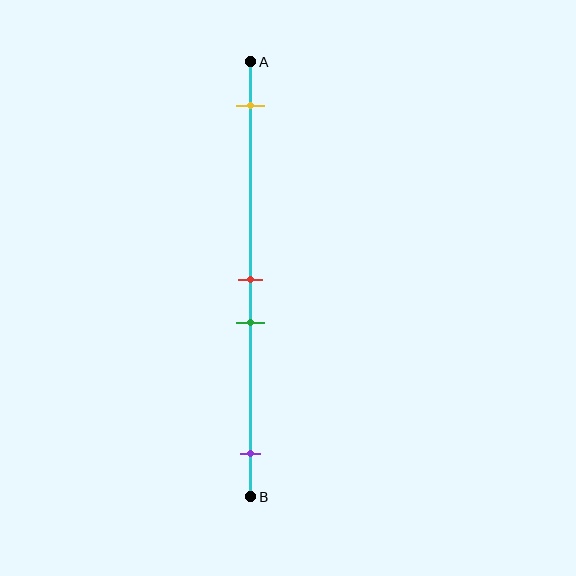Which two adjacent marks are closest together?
The red and green marks are the closest adjacent pair.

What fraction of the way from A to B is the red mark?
The red mark is approximately 50% (0.5) of the way from A to B.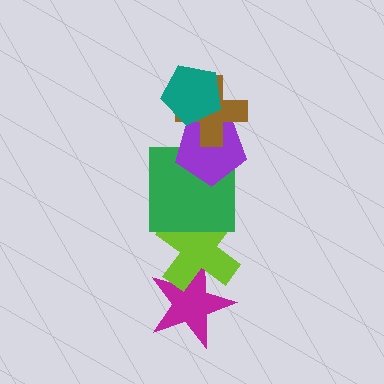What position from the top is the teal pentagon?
The teal pentagon is 1st from the top.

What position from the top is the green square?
The green square is 4th from the top.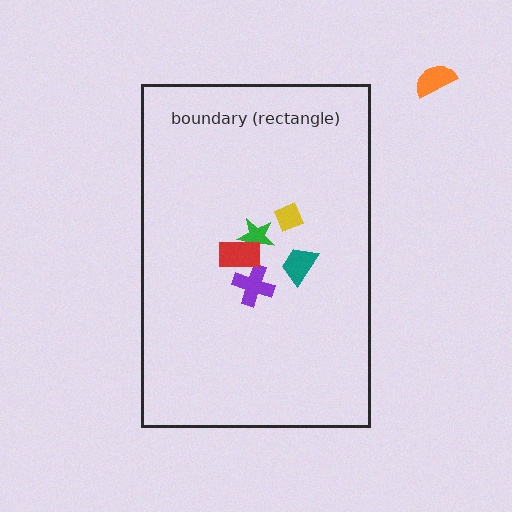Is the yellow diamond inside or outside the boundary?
Inside.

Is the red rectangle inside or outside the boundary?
Inside.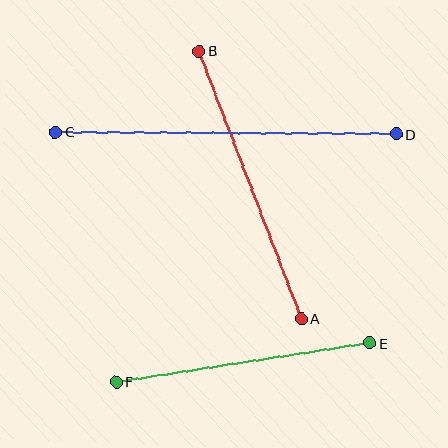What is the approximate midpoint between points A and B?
The midpoint is at approximately (250, 185) pixels.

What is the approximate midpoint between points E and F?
The midpoint is at approximately (243, 362) pixels.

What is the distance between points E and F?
The distance is approximately 256 pixels.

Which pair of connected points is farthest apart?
Points C and D are farthest apart.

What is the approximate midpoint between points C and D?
The midpoint is at approximately (226, 133) pixels.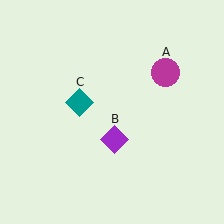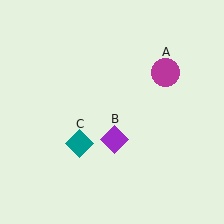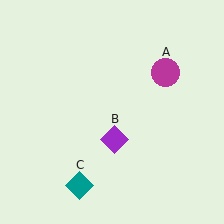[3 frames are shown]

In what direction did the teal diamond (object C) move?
The teal diamond (object C) moved down.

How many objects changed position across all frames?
1 object changed position: teal diamond (object C).